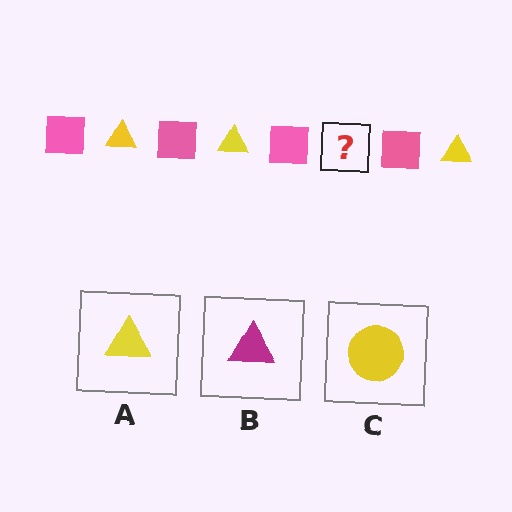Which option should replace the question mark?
Option A.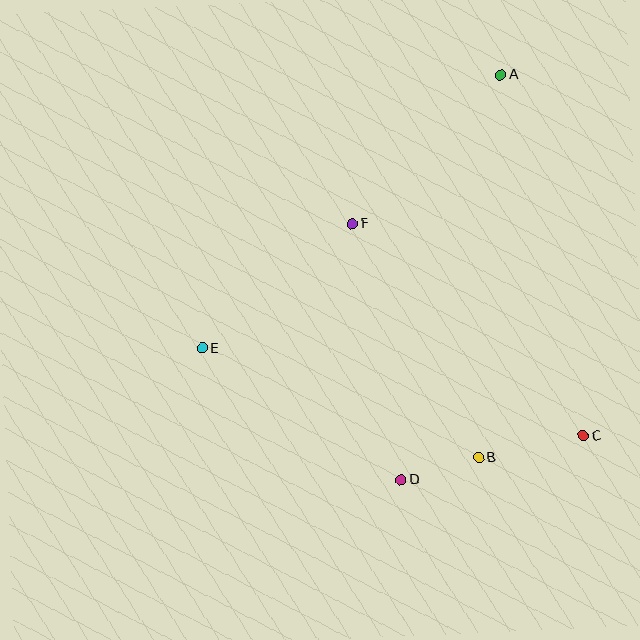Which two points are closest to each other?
Points B and D are closest to each other.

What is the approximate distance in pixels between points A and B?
The distance between A and B is approximately 383 pixels.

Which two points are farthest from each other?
Points A and D are farthest from each other.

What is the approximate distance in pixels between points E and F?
The distance between E and F is approximately 195 pixels.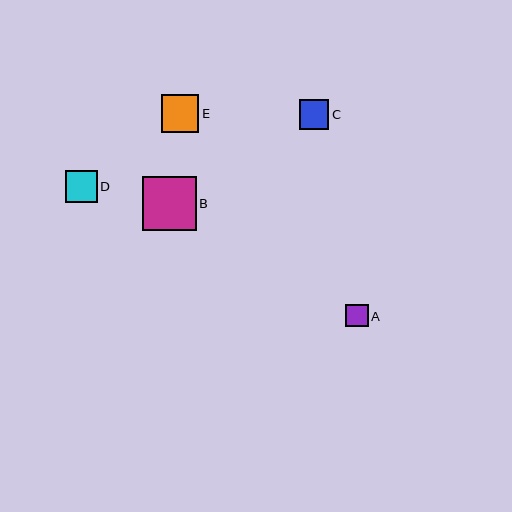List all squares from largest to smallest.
From largest to smallest: B, E, D, C, A.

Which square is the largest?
Square B is the largest with a size of approximately 54 pixels.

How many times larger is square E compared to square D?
Square E is approximately 1.2 times the size of square D.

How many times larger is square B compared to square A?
Square B is approximately 2.4 times the size of square A.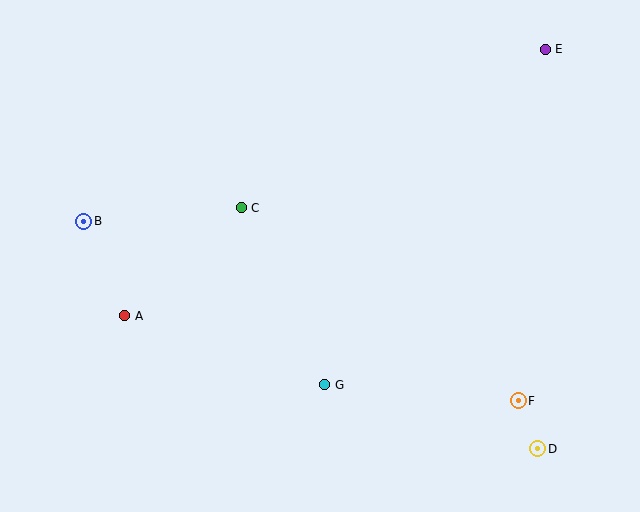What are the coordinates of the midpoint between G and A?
The midpoint between G and A is at (225, 350).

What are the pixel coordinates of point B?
Point B is at (84, 221).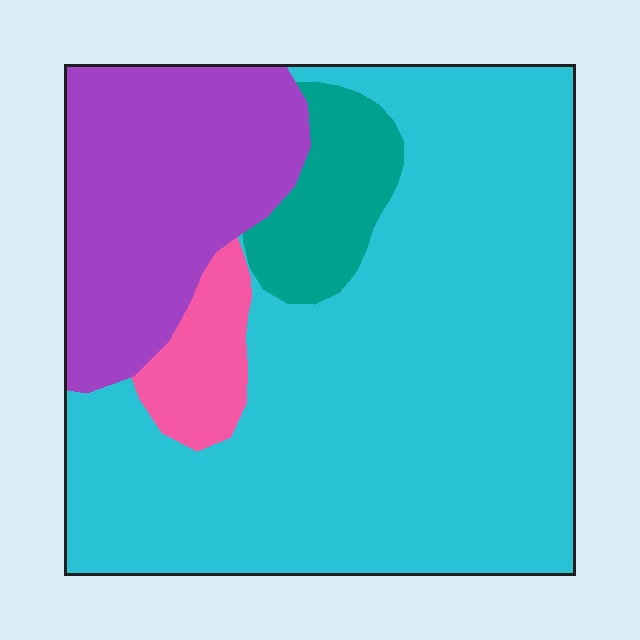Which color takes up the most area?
Cyan, at roughly 65%.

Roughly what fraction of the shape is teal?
Teal takes up less than a sixth of the shape.